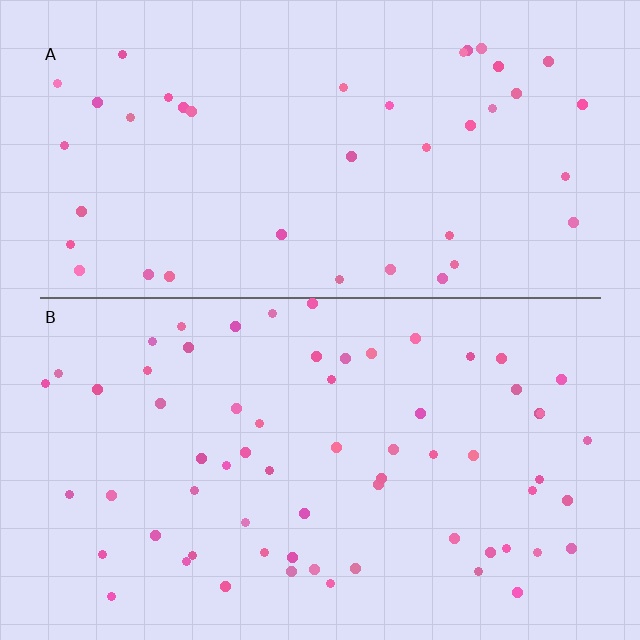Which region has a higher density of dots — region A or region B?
B (the bottom).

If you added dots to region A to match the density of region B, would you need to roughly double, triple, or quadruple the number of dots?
Approximately double.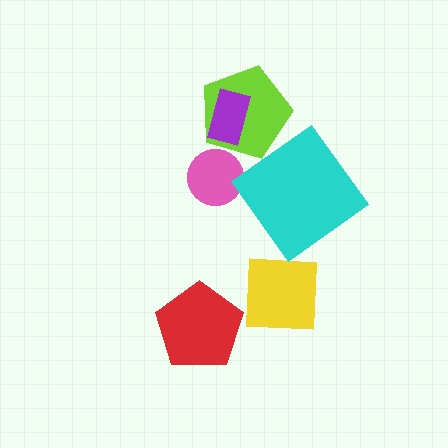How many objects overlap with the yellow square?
0 objects overlap with the yellow square.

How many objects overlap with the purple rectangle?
1 object overlaps with the purple rectangle.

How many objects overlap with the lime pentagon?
1 object overlaps with the lime pentagon.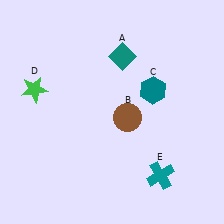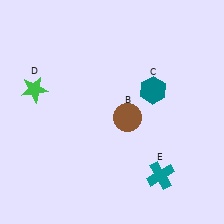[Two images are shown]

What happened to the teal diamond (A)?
The teal diamond (A) was removed in Image 2. It was in the top-right area of Image 1.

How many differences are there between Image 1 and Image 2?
There is 1 difference between the two images.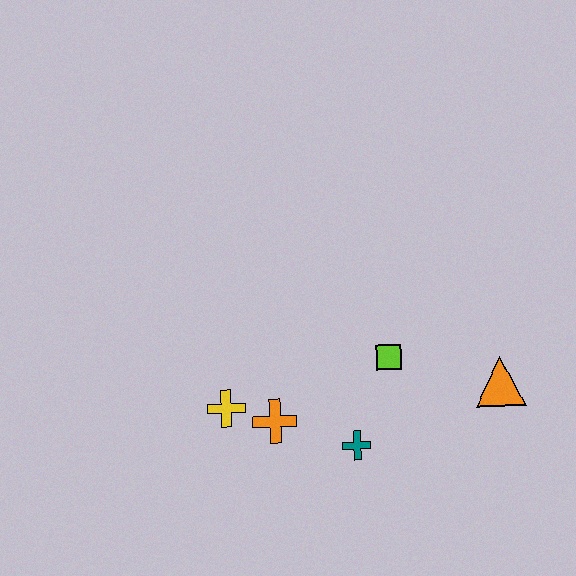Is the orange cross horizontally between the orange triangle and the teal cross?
No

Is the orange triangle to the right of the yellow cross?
Yes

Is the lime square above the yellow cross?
Yes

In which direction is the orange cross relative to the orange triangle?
The orange cross is to the left of the orange triangle.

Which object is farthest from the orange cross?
The orange triangle is farthest from the orange cross.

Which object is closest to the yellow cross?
The orange cross is closest to the yellow cross.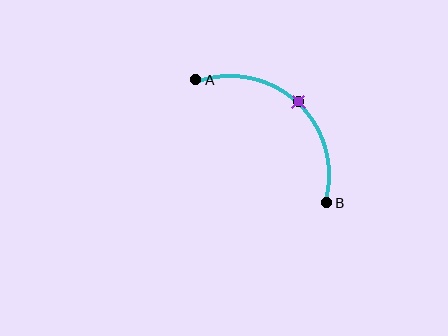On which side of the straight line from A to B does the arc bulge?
The arc bulges above and to the right of the straight line connecting A and B.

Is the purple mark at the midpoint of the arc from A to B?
Yes. The purple mark lies on the arc at equal arc-length from both A and B — it is the arc midpoint.